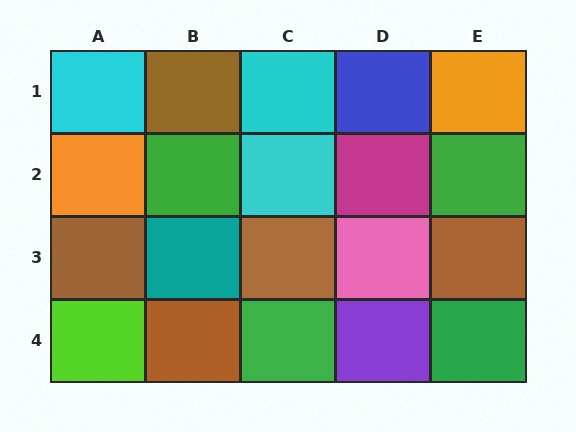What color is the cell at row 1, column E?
Orange.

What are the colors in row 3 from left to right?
Brown, teal, brown, pink, brown.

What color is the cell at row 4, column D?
Purple.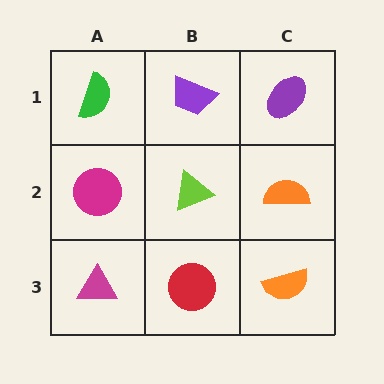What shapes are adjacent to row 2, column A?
A green semicircle (row 1, column A), a magenta triangle (row 3, column A), a lime triangle (row 2, column B).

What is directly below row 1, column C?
An orange semicircle.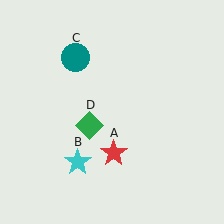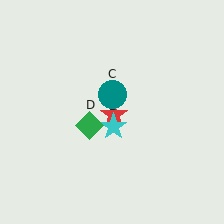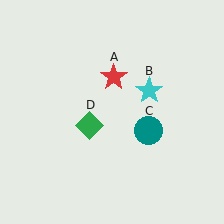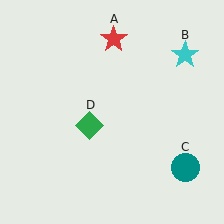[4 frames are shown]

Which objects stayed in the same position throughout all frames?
Green diamond (object D) remained stationary.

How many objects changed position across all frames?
3 objects changed position: red star (object A), cyan star (object B), teal circle (object C).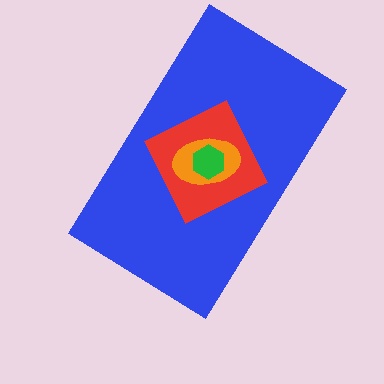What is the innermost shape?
The green hexagon.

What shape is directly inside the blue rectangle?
The red square.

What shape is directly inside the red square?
The orange ellipse.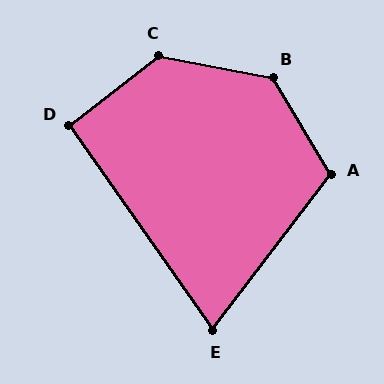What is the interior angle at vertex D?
Approximately 93 degrees (approximately right).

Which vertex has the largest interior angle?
B, at approximately 132 degrees.